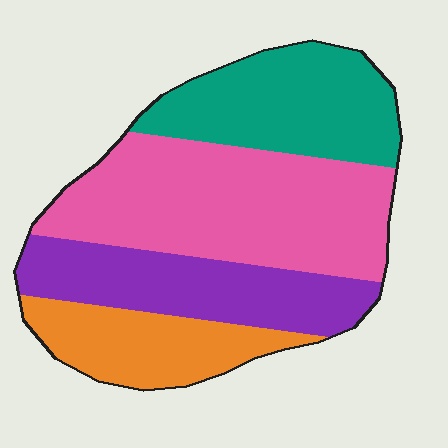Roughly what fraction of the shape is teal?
Teal covers 23% of the shape.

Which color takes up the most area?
Pink, at roughly 40%.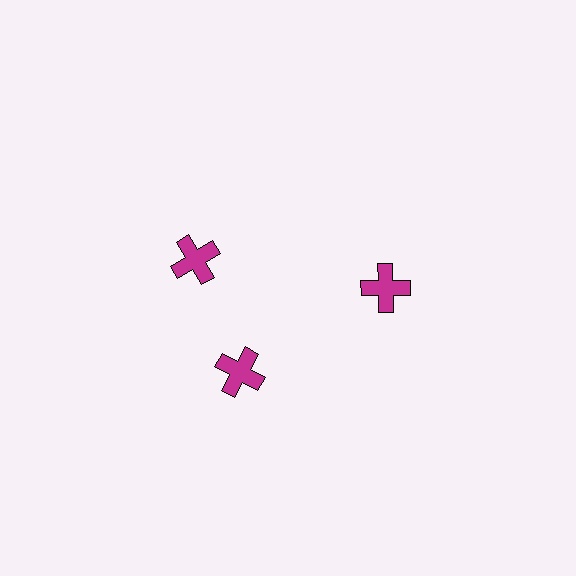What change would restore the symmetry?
The symmetry would be restored by rotating it back into even spacing with its neighbors so that all 3 crosses sit at equal angles and equal distance from the center.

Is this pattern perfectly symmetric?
No. The 3 magenta crosses are arranged in a ring, but one element near the 11 o'clock position is rotated out of alignment along the ring, breaking the 3-fold rotational symmetry.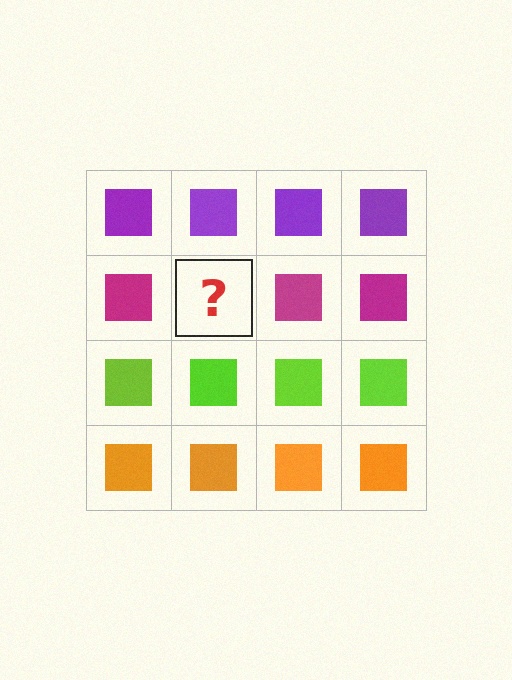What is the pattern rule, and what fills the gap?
The rule is that each row has a consistent color. The gap should be filled with a magenta square.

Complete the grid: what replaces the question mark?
The question mark should be replaced with a magenta square.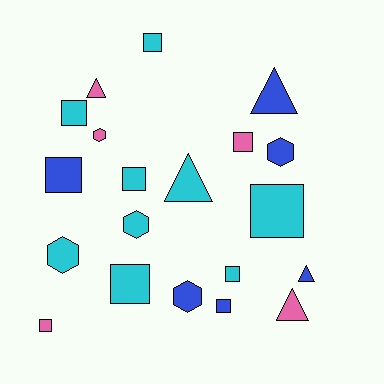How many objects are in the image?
There are 20 objects.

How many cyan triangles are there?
There is 1 cyan triangle.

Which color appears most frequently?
Cyan, with 9 objects.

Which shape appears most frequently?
Square, with 10 objects.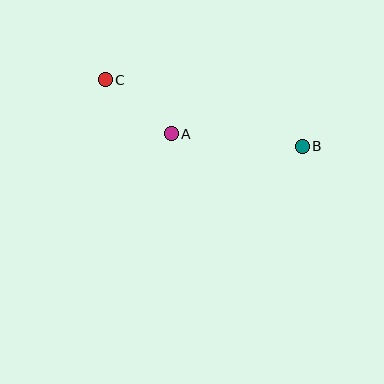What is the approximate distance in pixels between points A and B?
The distance between A and B is approximately 132 pixels.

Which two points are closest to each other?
Points A and C are closest to each other.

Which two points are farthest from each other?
Points B and C are farthest from each other.